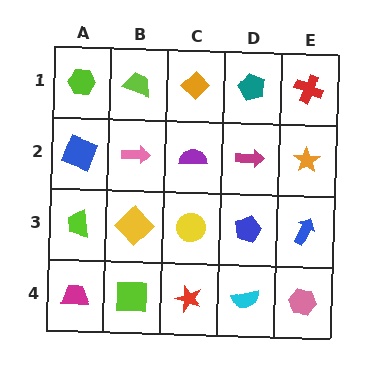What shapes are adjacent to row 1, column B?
A pink arrow (row 2, column B), a lime hexagon (row 1, column A), an orange diamond (row 1, column C).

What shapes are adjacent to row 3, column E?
An orange star (row 2, column E), a pink hexagon (row 4, column E), a blue pentagon (row 3, column D).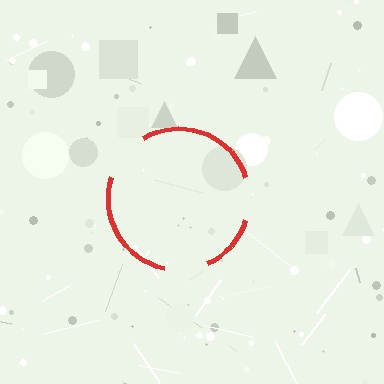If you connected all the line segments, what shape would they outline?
They would outline a circle.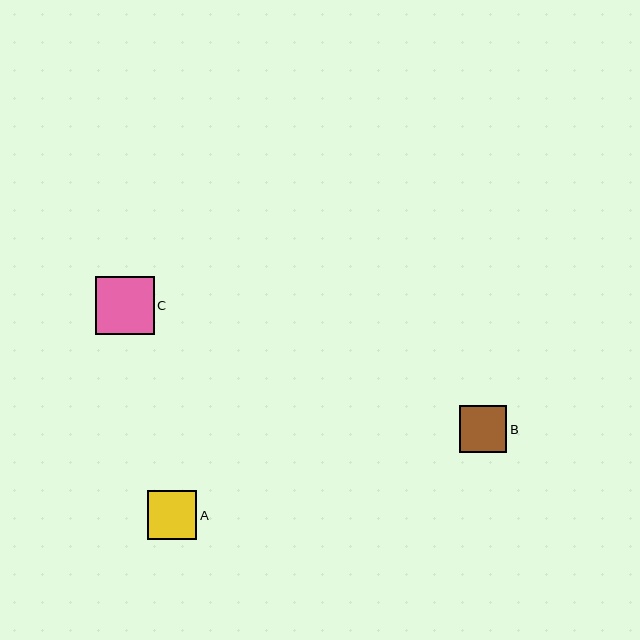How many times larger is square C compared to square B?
Square C is approximately 1.2 times the size of square B.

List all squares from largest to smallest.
From largest to smallest: C, A, B.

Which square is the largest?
Square C is the largest with a size of approximately 59 pixels.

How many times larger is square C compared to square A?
Square C is approximately 1.2 times the size of square A.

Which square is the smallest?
Square B is the smallest with a size of approximately 47 pixels.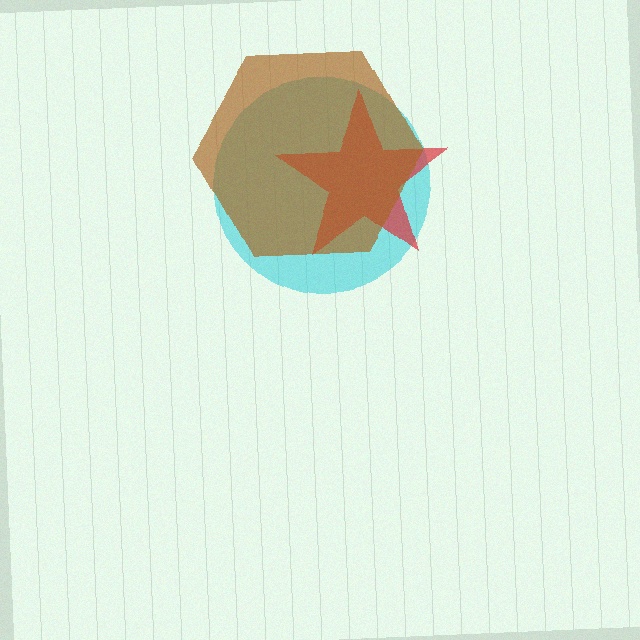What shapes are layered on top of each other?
The layered shapes are: a cyan circle, a red star, a brown hexagon.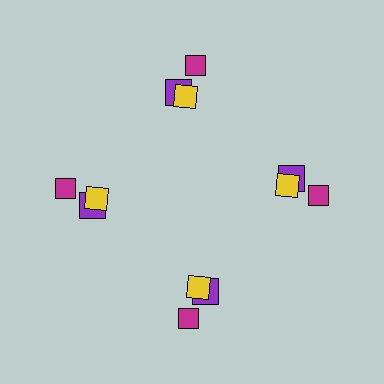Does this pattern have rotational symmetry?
Yes, this pattern has 4-fold rotational symmetry. It looks the same after rotating 90 degrees around the center.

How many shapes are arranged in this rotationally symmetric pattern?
There are 12 shapes, arranged in 4 groups of 3.